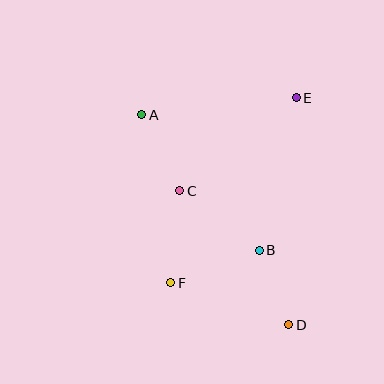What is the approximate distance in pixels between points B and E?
The distance between B and E is approximately 157 pixels.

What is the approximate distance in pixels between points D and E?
The distance between D and E is approximately 227 pixels.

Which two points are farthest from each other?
Points A and D are farthest from each other.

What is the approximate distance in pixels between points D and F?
The distance between D and F is approximately 125 pixels.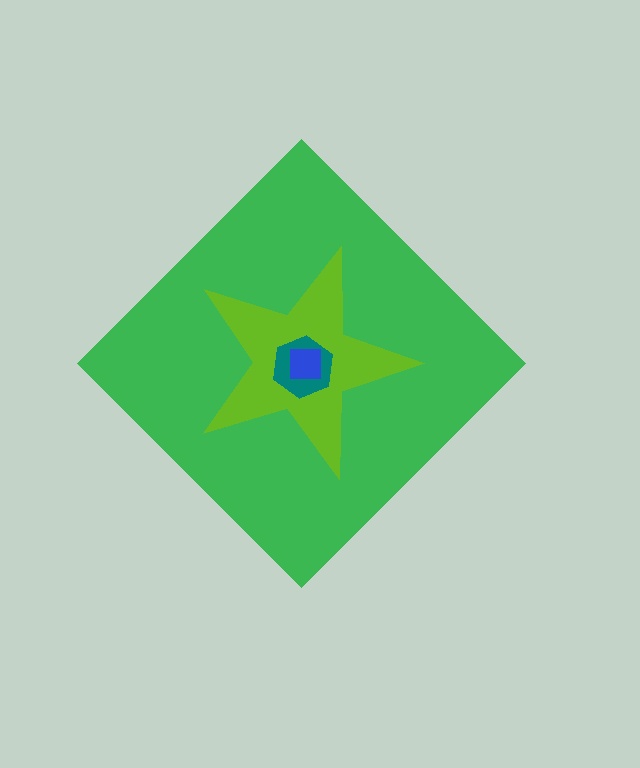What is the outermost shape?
The green diamond.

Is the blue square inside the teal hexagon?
Yes.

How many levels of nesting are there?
4.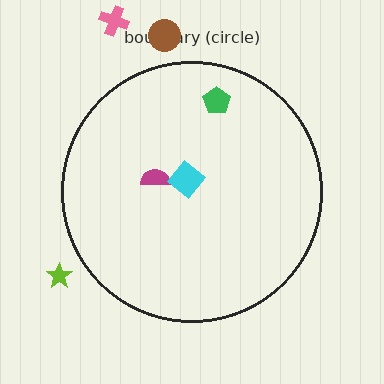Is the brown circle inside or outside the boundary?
Outside.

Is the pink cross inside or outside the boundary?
Outside.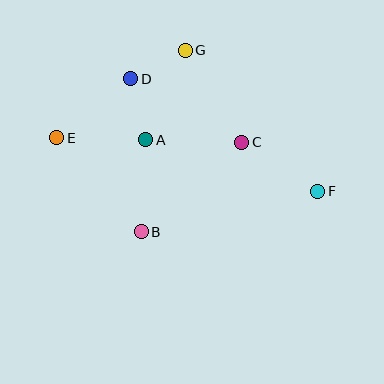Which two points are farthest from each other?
Points E and F are farthest from each other.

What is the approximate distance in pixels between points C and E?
The distance between C and E is approximately 185 pixels.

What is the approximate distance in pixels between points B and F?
The distance between B and F is approximately 181 pixels.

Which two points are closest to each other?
Points D and G are closest to each other.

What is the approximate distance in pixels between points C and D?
The distance between C and D is approximately 128 pixels.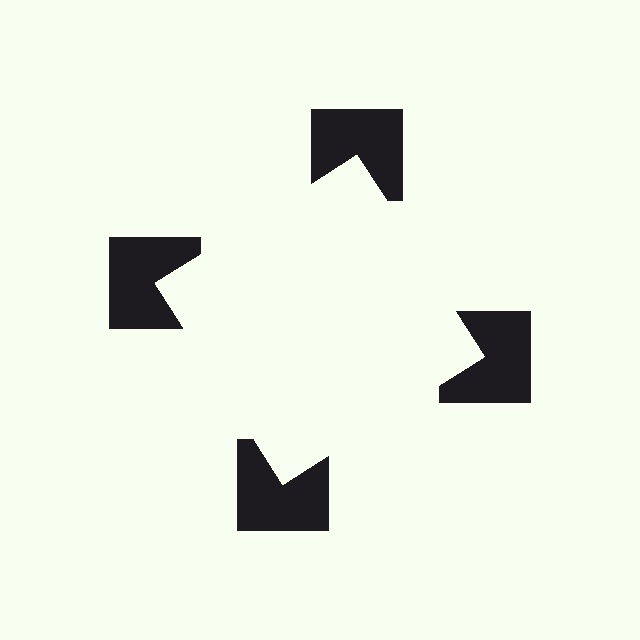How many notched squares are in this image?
There are 4 — one at each vertex of the illusory square.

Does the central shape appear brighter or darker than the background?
It typically appears slightly brighter than the background, even though no actual brightness change is drawn.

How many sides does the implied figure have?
4 sides.